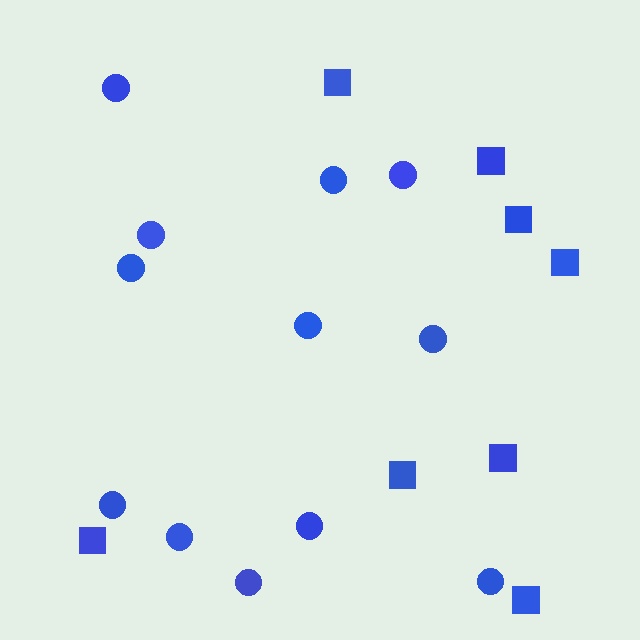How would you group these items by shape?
There are 2 groups: one group of squares (8) and one group of circles (12).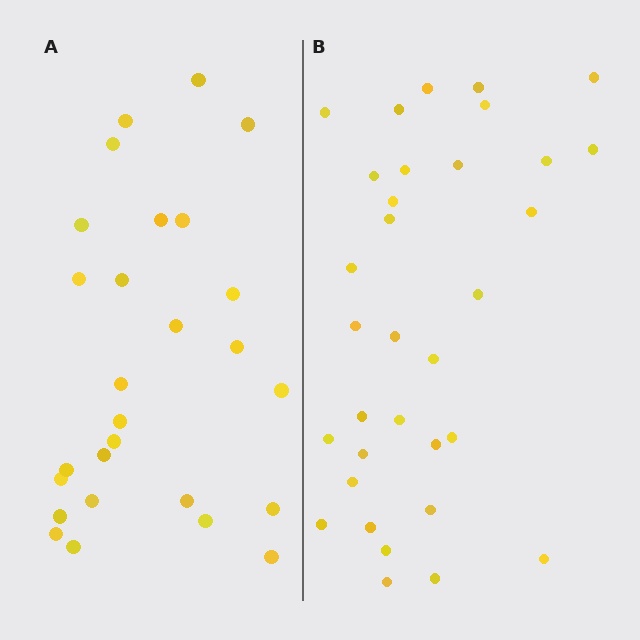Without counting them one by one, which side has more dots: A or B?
Region B (the right region) has more dots.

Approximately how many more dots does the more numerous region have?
Region B has about 6 more dots than region A.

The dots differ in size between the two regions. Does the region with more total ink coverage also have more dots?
No. Region A has more total ink coverage because its dots are larger, but region B actually contains more individual dots. Total area can be misleading — the number of items is what matters here.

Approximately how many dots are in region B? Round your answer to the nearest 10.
About 30 dots. (The exact count is 33, which rounds to 30.)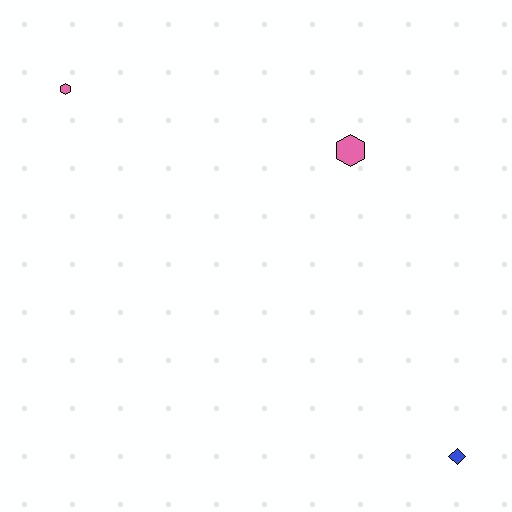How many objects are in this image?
There are 3 objects.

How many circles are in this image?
There are no circles.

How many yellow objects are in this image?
There are no yellow objects.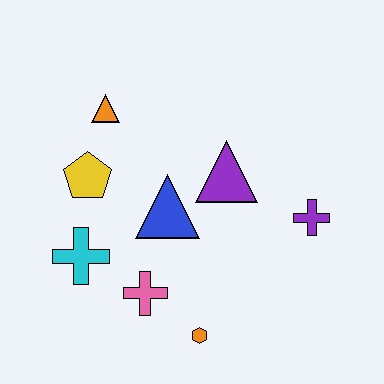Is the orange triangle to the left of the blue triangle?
Yes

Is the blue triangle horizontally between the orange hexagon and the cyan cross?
Yes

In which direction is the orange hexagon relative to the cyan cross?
The orange hexagon is to the right of the cyan cross.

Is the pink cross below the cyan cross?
Yes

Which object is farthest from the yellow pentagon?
The purple cross is farthest from the yellow pentagon.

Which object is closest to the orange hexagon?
The pink cross is closest to the orange hexagon.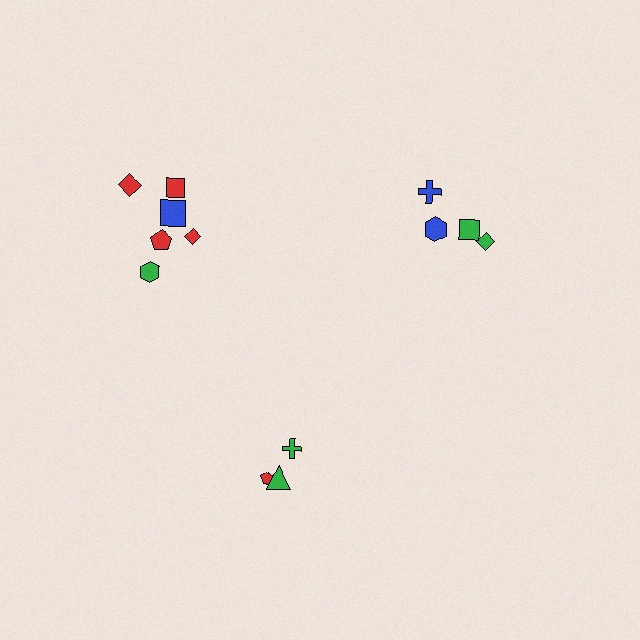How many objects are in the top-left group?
There are 6 objects.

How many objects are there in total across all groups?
There are 13 objects.